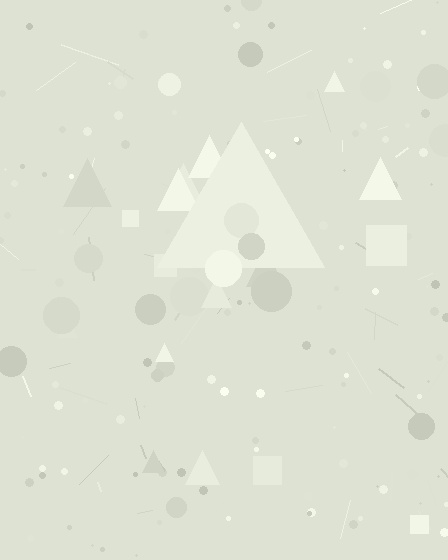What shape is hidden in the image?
A triangle is hidden in the image.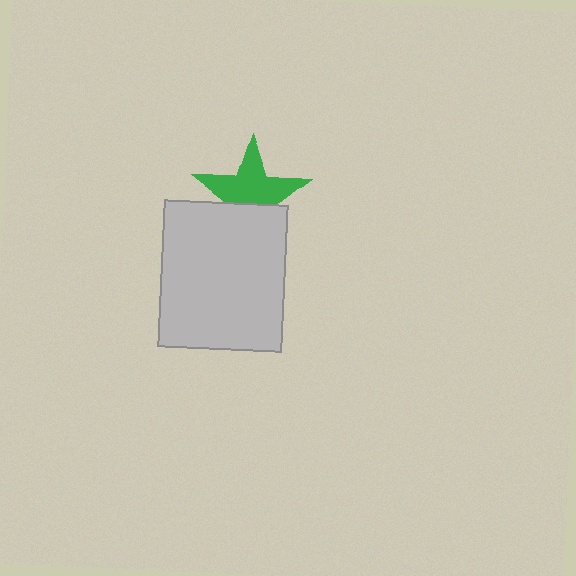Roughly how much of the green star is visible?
About half of it is visible (roughly 63%).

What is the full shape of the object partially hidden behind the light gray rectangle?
The partially hidden object is a green star.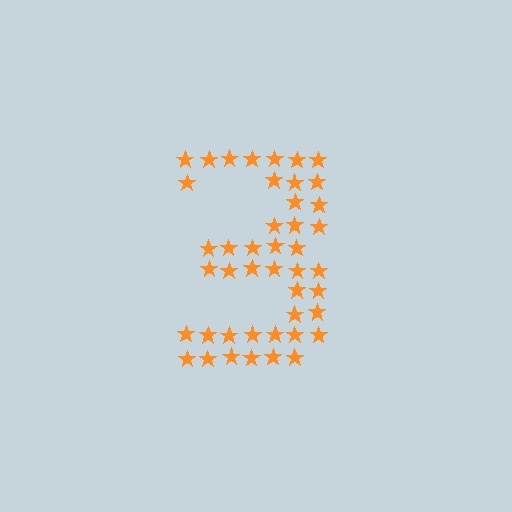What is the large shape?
The large shape is the digit 3.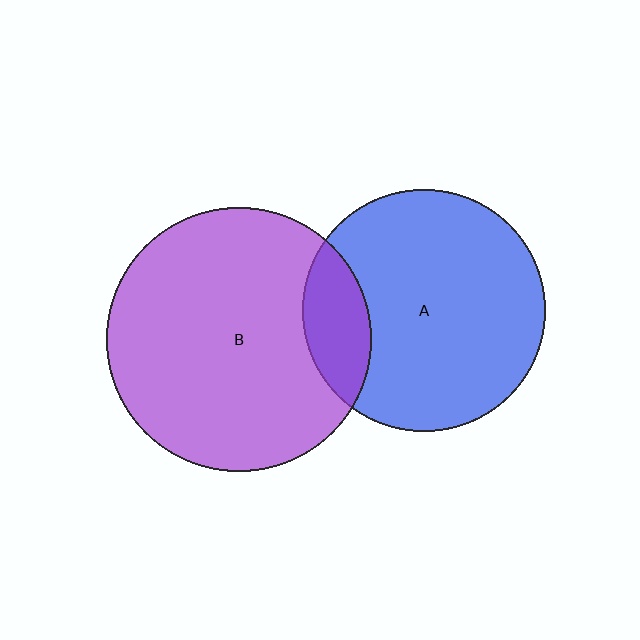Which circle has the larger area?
Circle B (purple).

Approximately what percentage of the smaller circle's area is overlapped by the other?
Approximately 15%.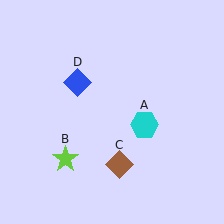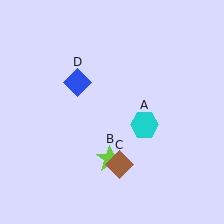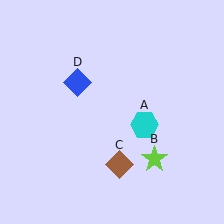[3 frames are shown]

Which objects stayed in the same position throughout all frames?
Cyan hexagon (object A) and brown diamond (object C) and blue diamond (object D) remained stationary.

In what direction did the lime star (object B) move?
The lime star (object B) moved right.